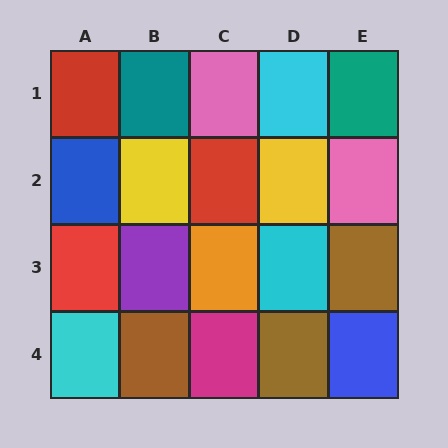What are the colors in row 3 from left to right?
Red, purple, orange, cyan, brown.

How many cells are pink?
2 cells are pink.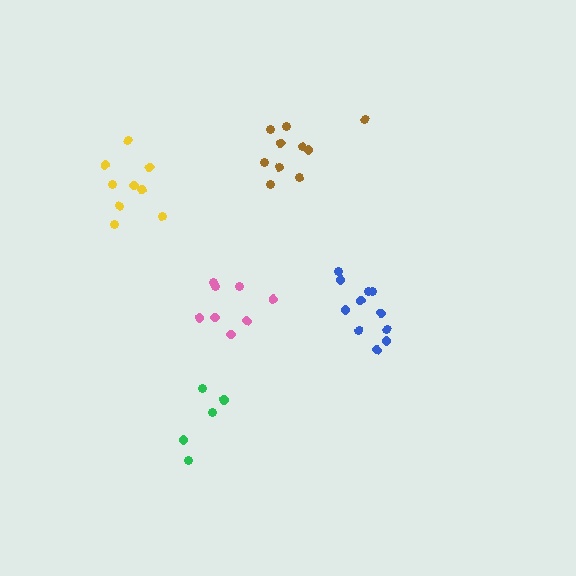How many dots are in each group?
Group 1: 10 dots, Group 2: 8 dots, Group 3: 11 dots, Group 4: 9 dots, Group 5: 5 dots (43 total).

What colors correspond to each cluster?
The clusters are colored: brown, pink, blue, yellow, green.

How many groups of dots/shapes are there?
There are 5 groups.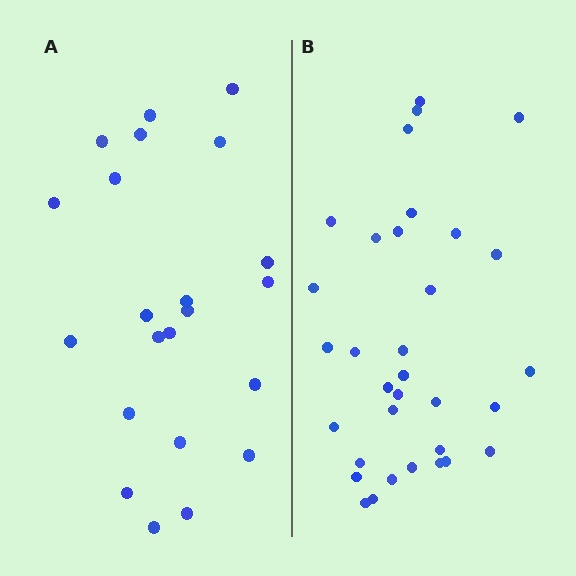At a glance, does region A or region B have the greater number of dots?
Region B (the right region) has more dots.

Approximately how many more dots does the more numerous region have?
Region B has roughly 12 or so more dots than region A.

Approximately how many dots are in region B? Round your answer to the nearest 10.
About 30 dots. (The exact count is 33, which rounds to 30.)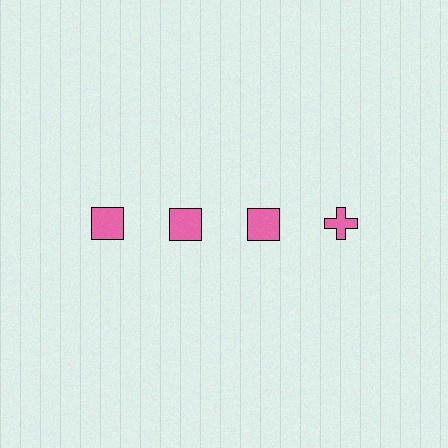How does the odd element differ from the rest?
It has a different shape: cross instead of square.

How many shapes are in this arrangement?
There are 4 shapes arranged in a grid pattern.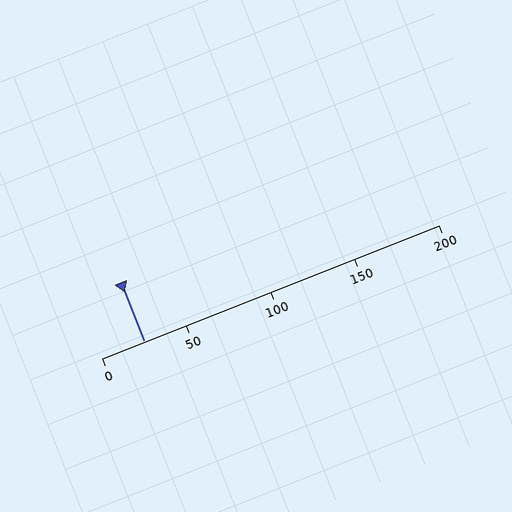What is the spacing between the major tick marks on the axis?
The major ticks are spaced 50 apart.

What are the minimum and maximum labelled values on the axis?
The axis runs from 0 to 200.